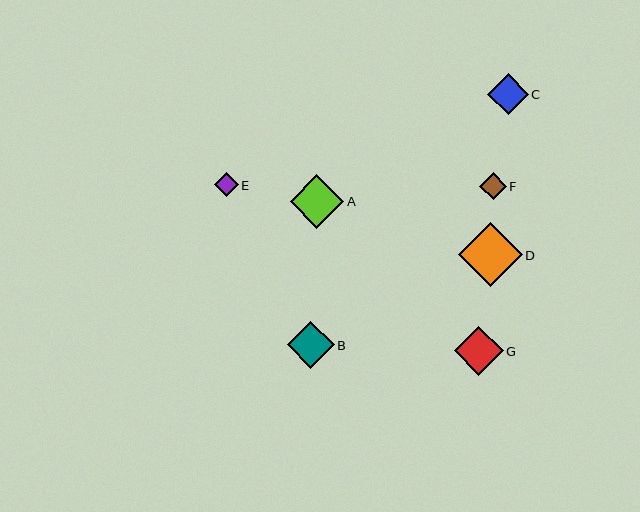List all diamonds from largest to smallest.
From largest to smallest: D, A, G, B, C, F, E.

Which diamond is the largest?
Diamond D is the largest with a size of approximately 64 pixels.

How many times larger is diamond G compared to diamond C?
Diamond G is approximately 1.2 times the size of diamond C.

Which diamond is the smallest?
Diamond E is the smallest with a size of approximately 23 pixels.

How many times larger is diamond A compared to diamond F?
Diamond A is approximately 2.0 times the size of diamond F.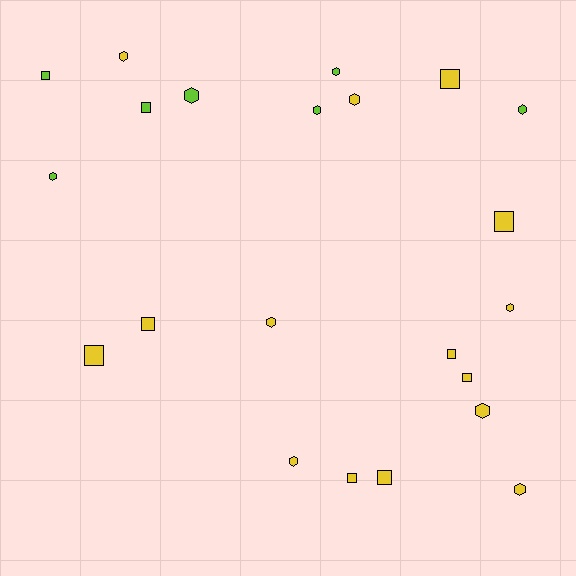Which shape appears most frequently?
Hexagon, with 12 objects.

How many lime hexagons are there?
There are 5 lime hexagons.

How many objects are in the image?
There are 22 objects.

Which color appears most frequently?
Yellow, with 15 objects.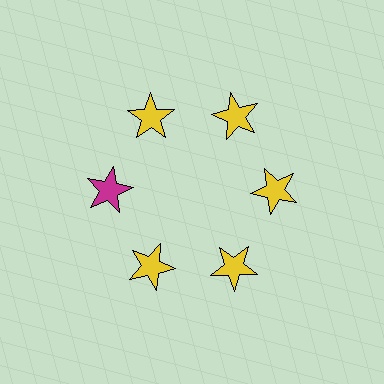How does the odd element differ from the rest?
It has a different color: magenta instead of yellow.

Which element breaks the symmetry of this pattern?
The magenta star at roughly the 9 o'clock position breaks the symmetry. All other shapes are yellow stars.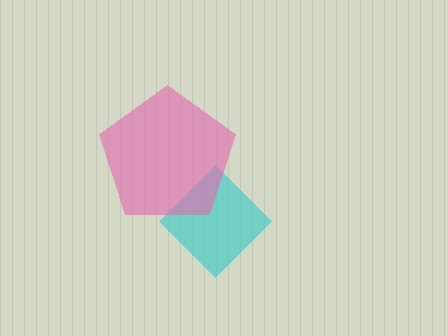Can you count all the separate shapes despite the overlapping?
Yes, there are 2 separate shapes.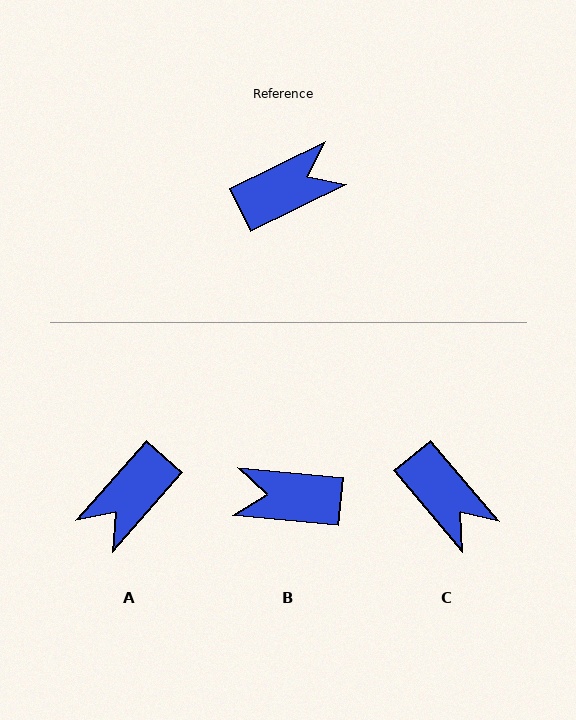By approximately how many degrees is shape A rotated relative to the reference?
Approximately 158 degrees clockwise.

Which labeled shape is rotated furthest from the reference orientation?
A, about 158 degrees away.